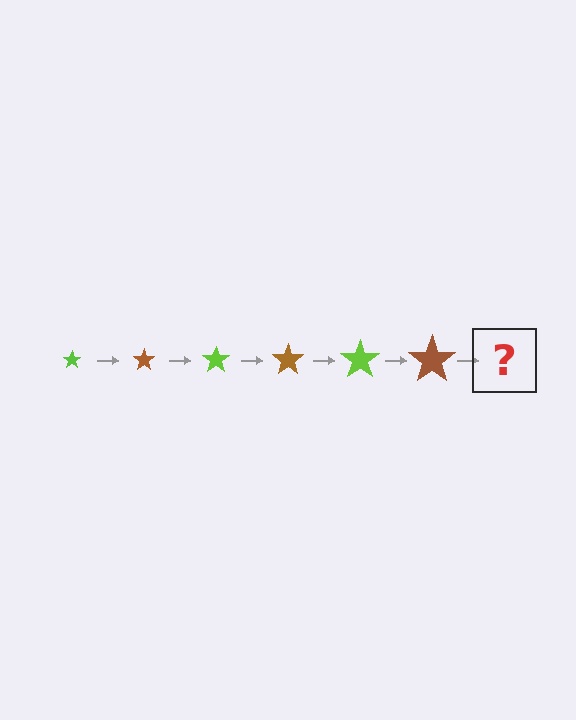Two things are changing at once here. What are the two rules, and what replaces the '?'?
The two rules are that the star grows larger each step and the color cycles through lime and brown. The '?' should be a lime star, larger than the previous one.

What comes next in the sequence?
The next element should be a lime star, larger than the previous one.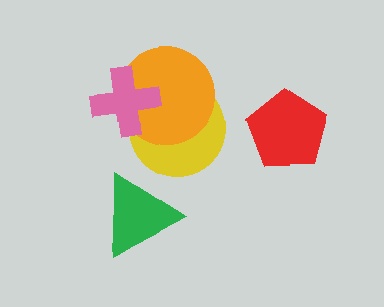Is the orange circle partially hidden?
Yes, it is partially covered by another shape.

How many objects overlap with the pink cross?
2 objects overlap with the pink cross.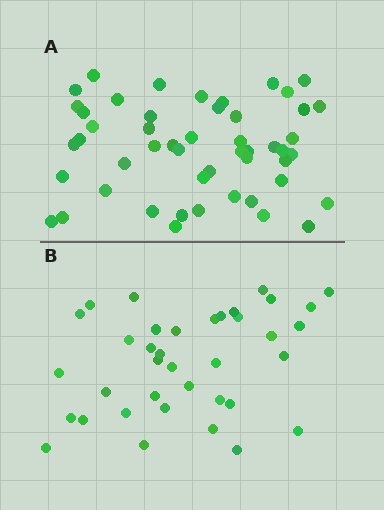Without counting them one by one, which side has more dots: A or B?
Region A (the top region) has more dots.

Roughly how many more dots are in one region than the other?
Region A has approximately 15 more dots than region B.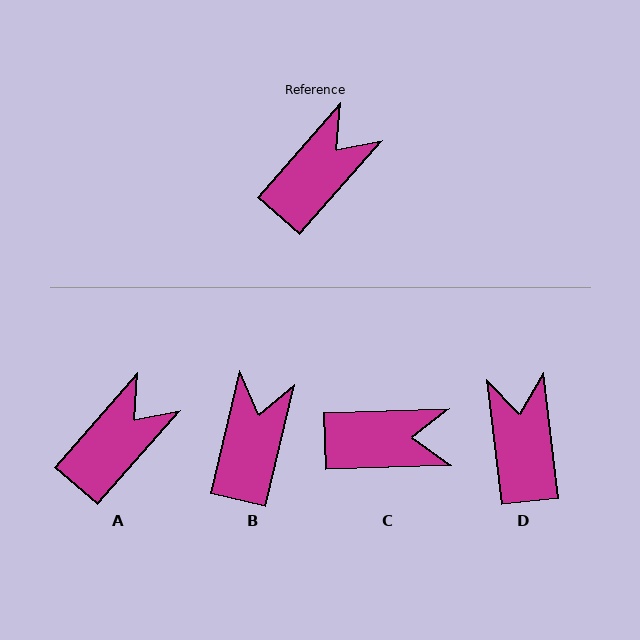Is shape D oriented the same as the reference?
No, it is off by about 48 degrees.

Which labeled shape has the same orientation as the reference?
A.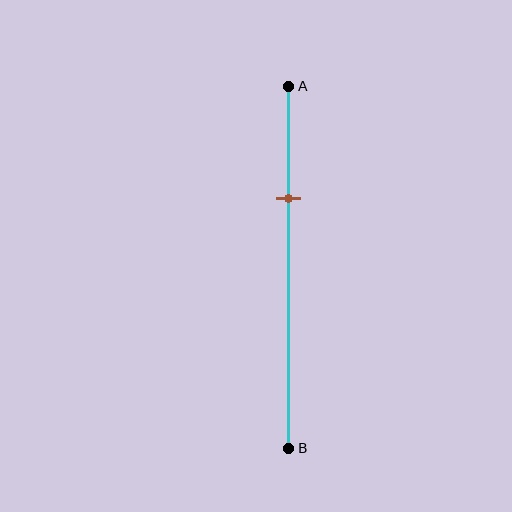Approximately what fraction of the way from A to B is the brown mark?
The brown mark is approximately 30% of the way from A to B.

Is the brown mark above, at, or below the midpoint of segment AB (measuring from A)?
The brown mark is above the midpoint of segment AB.